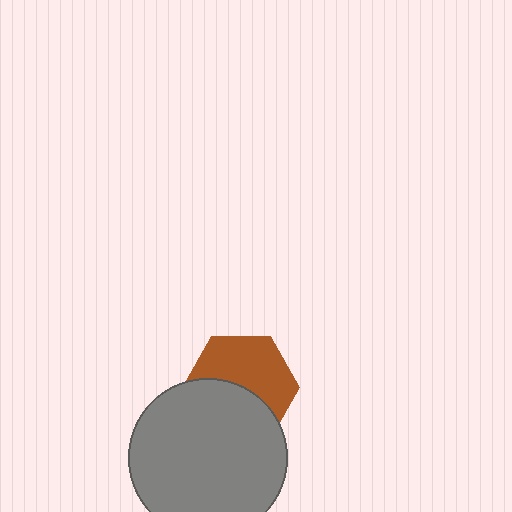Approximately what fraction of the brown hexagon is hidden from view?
Roughly 46% of the brown hexagon is hidden behind the gray circle.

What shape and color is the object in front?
The object in front is a gray circle.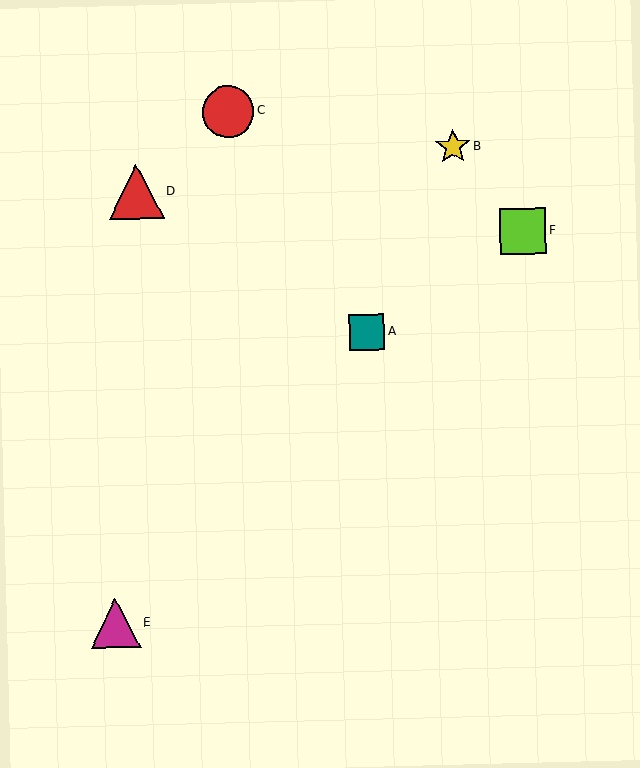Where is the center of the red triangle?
The center of the red triangle is at (136, 191).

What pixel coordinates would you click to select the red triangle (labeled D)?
Click at (136, 191) to select the red triangle D.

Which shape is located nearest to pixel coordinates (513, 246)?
The lime square (labeled F) at (523, 231) is nearest to that location.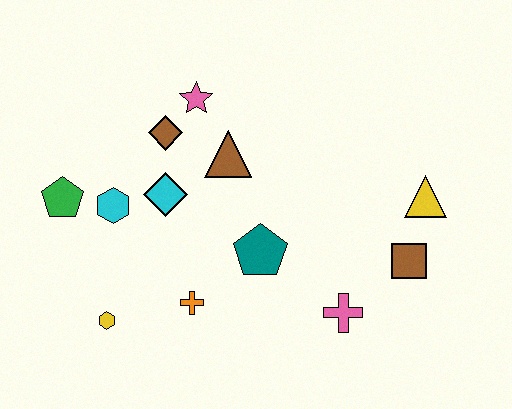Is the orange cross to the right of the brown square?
No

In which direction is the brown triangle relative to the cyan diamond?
The brown triangle is to the right of the cyan diamond.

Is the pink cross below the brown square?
Yes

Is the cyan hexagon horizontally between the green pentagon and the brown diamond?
Yes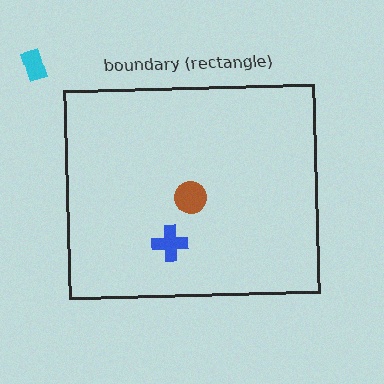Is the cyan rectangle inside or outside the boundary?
Outside.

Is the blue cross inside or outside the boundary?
Inside.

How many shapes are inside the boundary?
2 inside, 1 outside.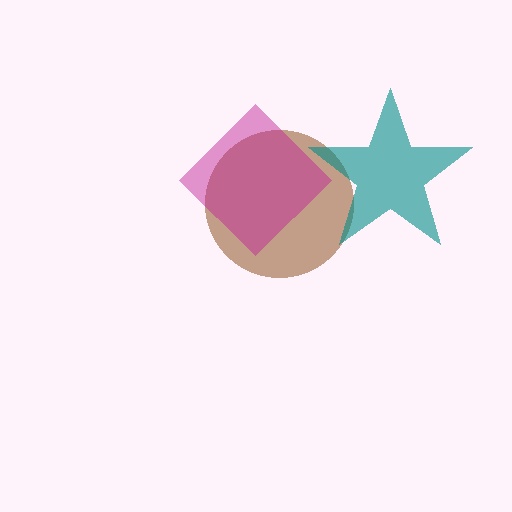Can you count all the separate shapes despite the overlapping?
Yes, there are 3 separate shapes.